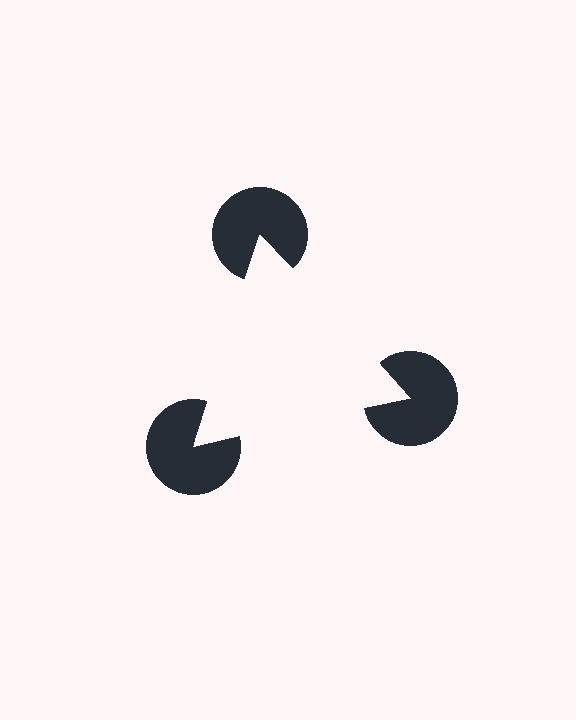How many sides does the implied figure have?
3 sides.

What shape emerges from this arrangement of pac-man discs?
An illusory triangle — its edges are inferred from the aligned wedge cuts in the pac-man discs, not physically drawn.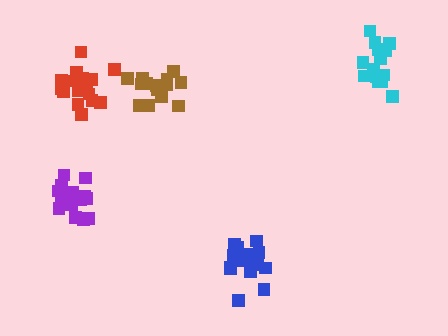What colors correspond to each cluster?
The clusters are colored: brown, blue, cyan, purple, red.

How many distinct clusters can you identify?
There are 5 distinct clusters.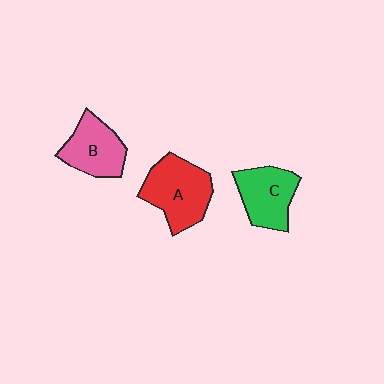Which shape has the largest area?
Shape A (red).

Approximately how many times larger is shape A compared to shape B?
Approximately 1.3 times.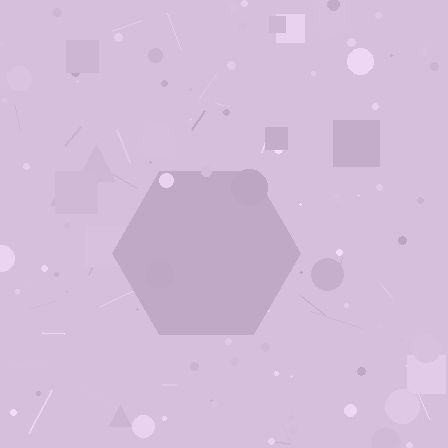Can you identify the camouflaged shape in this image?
The camouflaged shape is a hexagon.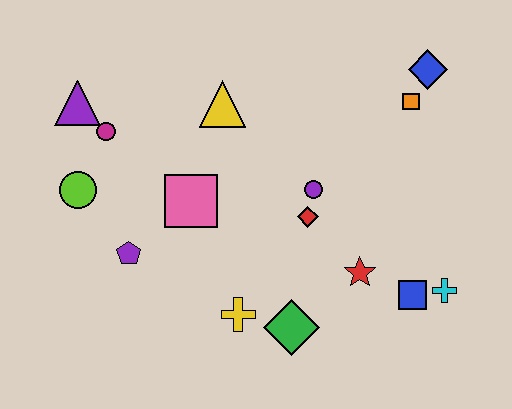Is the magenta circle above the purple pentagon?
Yes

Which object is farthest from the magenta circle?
The cyan cross is farthest from the magenta circle.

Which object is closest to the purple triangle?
The magenta circle is closest to the purple triangle.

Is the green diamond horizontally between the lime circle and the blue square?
Yes